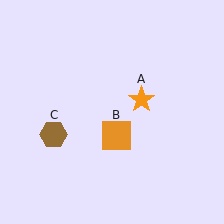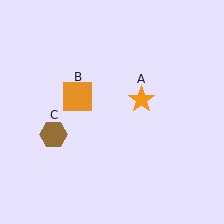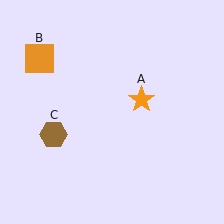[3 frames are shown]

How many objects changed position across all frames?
1 object changed position: orange square (object B).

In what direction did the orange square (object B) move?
The orange square (object B) moved up and to the left.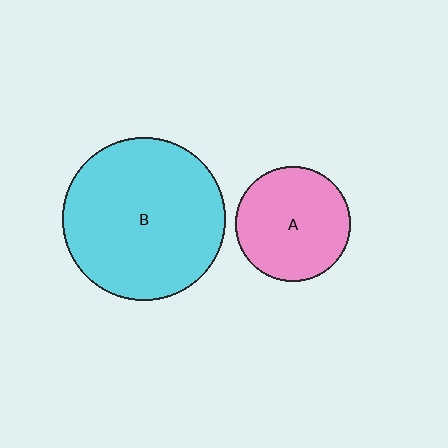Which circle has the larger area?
Circle B (cyan).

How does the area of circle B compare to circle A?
Approximately 2.0 times.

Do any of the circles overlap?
No, none of the circles overlap.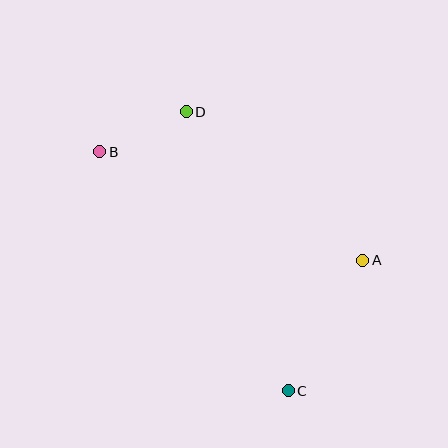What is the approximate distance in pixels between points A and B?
The distance between A and B is approximately 285 pixels.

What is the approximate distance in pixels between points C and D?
The distance between C and D is approximately 297 pixels.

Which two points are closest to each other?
Points B and D are closest to each other.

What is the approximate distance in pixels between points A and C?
The distance between A and C is approximately 150 pixels.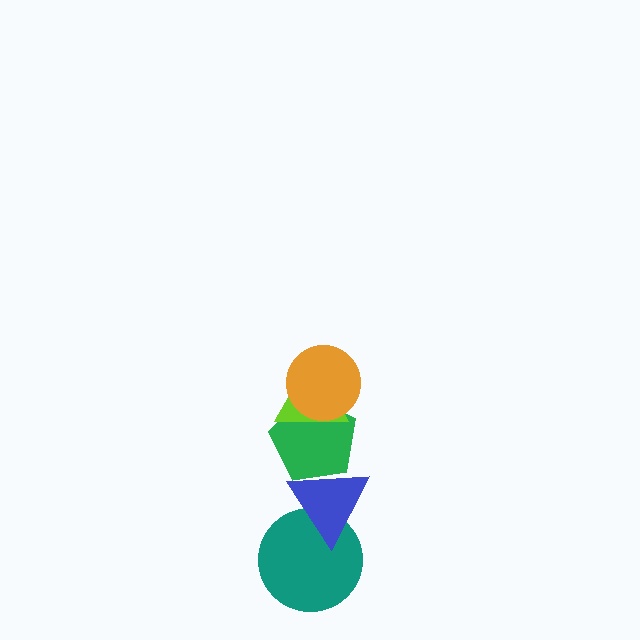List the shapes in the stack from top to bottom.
From top to bottom: the orange circle, the lime triangle, the green pentagon, the blue triangle, the teal circle.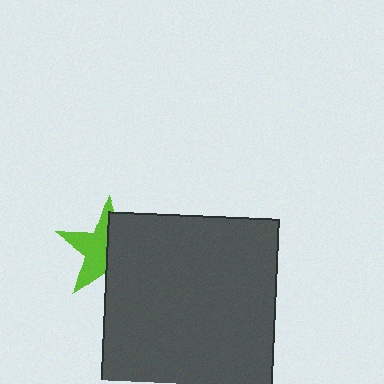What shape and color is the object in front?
The object in front is a dark gray rectangle.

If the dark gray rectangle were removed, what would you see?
You would see the complete lime star.